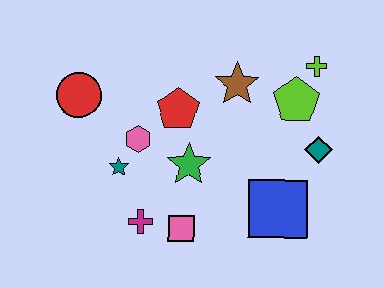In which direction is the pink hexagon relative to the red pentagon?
The pink hexagon is to the left of the red pentagon.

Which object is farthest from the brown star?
The magenta cross is farthest from the brown star.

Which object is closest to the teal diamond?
The lime pentagon is closest to the teal diamond.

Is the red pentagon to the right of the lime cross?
No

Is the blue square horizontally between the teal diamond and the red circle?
Yes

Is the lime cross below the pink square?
No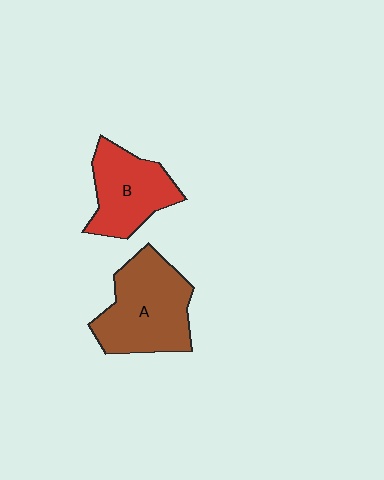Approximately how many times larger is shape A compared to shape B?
Approximately 1.3 times.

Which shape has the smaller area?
Shape B (red).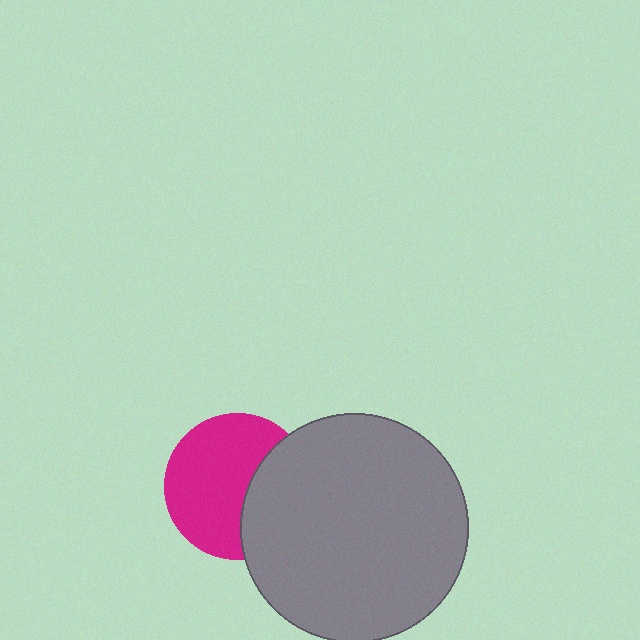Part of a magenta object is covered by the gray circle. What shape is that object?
It is a circle.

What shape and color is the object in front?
The object in front is a gray circle.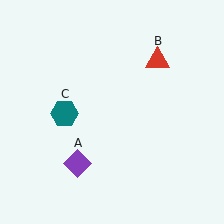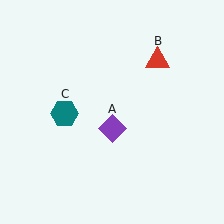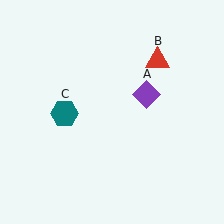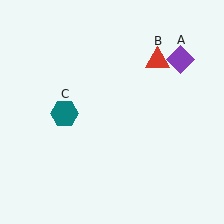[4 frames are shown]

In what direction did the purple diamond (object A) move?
The purple diamond (object A) moved up and to the right.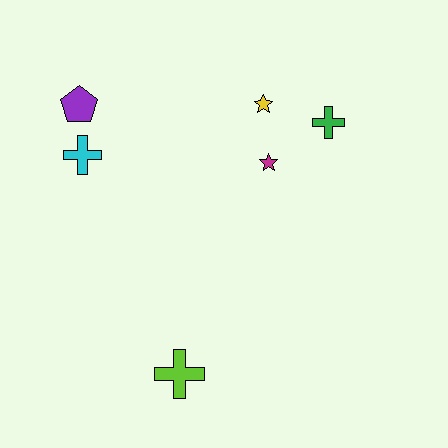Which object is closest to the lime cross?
The magenta star is closest to the lime cross.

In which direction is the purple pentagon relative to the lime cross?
The purple pentagon is above the lime cross.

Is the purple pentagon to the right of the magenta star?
No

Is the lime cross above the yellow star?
No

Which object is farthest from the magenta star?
The lime cross is farthest from the magenta star.